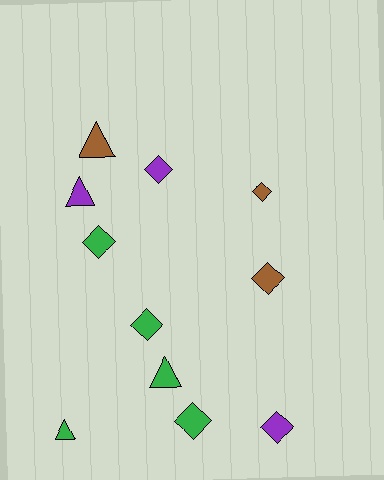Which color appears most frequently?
Green, with 5 objects.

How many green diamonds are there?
There are 3 green diamonds.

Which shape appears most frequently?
Diamond, with 7 objects.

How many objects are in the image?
There are 11 objects.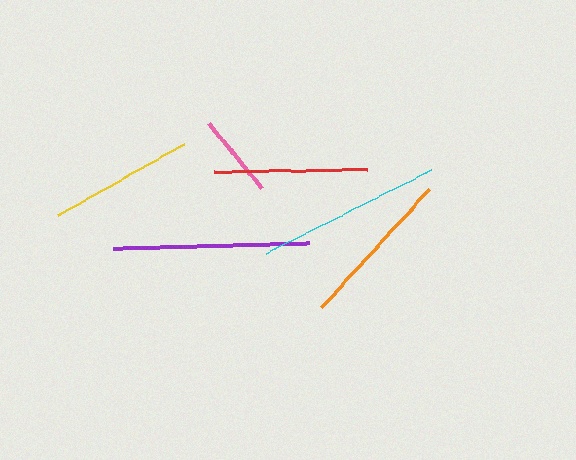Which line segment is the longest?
The purple line is the longest at approximately 196 pixels.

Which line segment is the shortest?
The pink line is the shortest at approximately 84 pixels.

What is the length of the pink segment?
The pink segment is approximately 84 pixels long.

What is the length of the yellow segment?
The yellow segment is approximately 145 pixels long.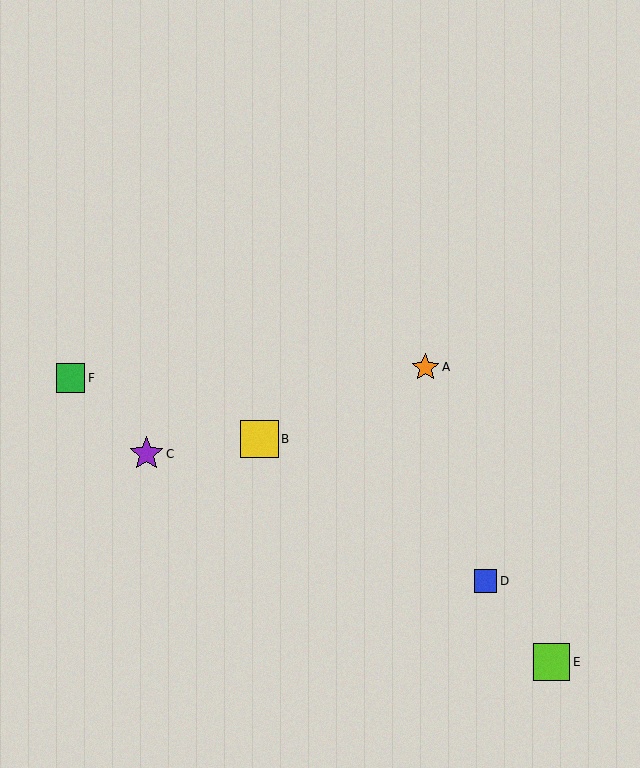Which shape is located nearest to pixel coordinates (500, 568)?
The blue square (labeled D) at (485, 581) is nearest to that location.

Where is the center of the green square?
The center of the green square is at (71, 378).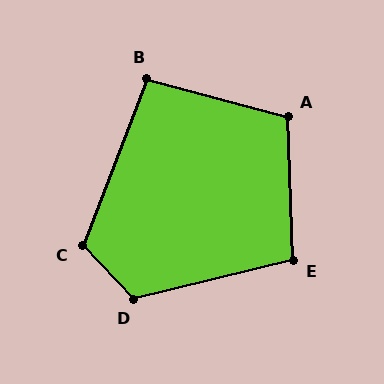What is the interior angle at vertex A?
Approximately 107 degrees (obtuse).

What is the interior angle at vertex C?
Approximately 115 degrees (obtuse).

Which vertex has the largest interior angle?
D, at approximately 120 degrees.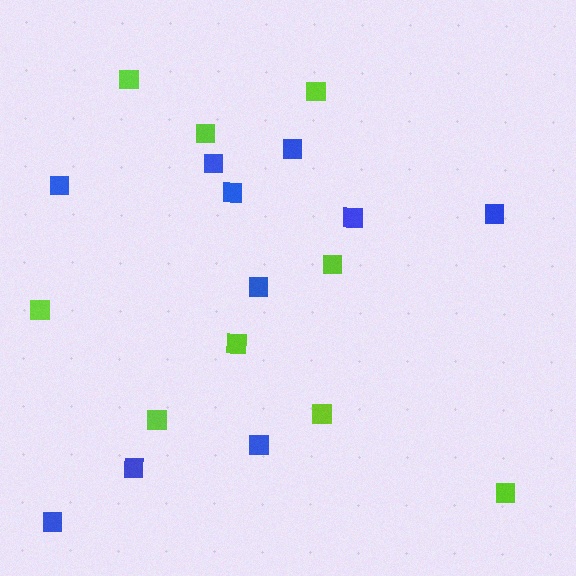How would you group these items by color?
There are 2 groups: one group of lime squares (9) and one group of blue squares (10).